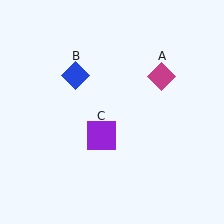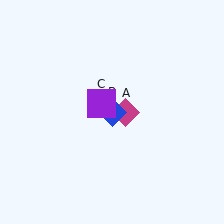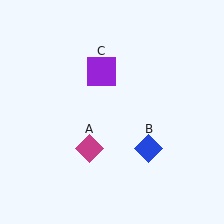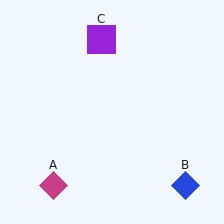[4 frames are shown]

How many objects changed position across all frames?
3 objects changed position: magenta diamond (object A), blue diamond (object B), purple square (object C).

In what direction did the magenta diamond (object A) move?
The magenta diamond (object A) moved down and to the left.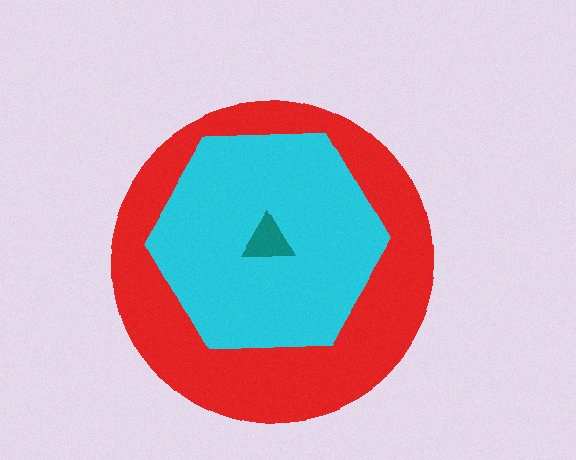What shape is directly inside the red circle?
The cyan hexagon.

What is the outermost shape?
The red circle.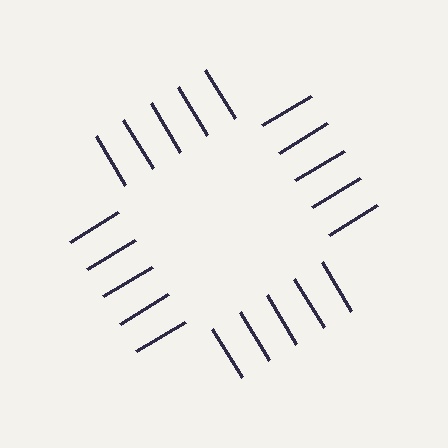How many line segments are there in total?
20 — 5 along each of the 4 edges.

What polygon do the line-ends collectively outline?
An illusory square — the line segments terminate on its edges but no continuous stroke is drawn.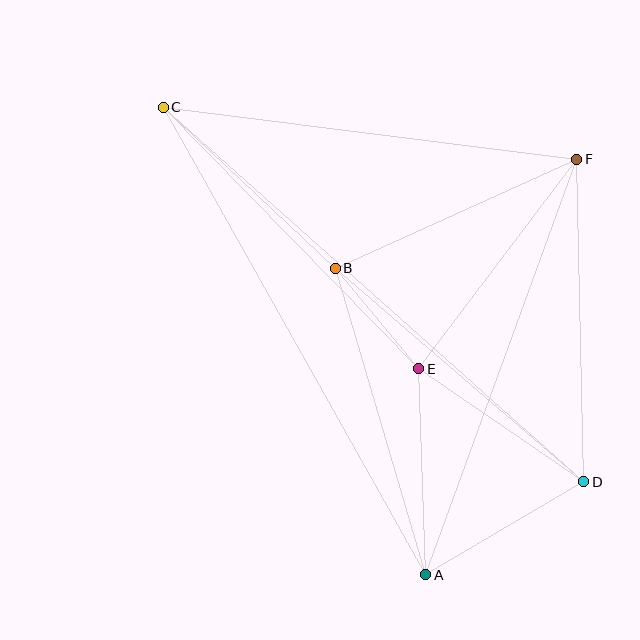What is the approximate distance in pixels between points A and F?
The distance between A and F is approximately 442 pixels.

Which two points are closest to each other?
Points B and E are closest to each other.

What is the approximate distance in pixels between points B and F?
The distance between B and F is approximately 265 pixels.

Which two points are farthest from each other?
Points C and D are farthest from each other.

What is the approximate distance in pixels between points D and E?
The distance between D and E is approximately 200 pixels.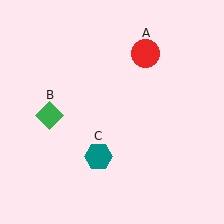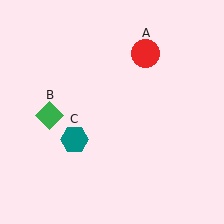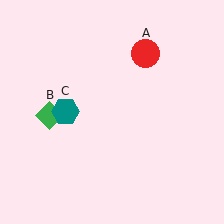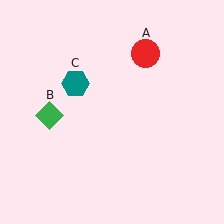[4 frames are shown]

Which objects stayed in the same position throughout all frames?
Red circle (object A) and green diamond (object B) remained stationary.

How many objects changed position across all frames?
1 object changed position: teal hexagon (object C).